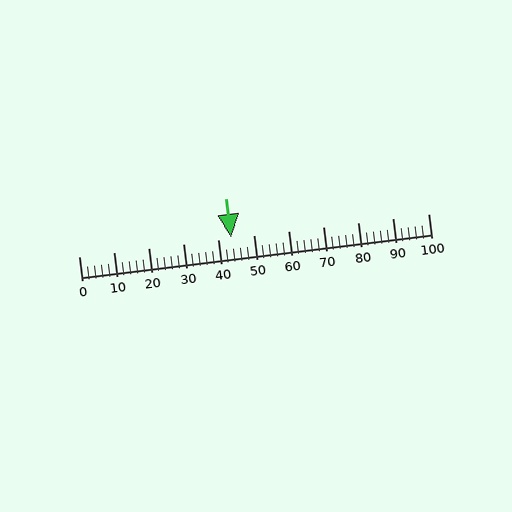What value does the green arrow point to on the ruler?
The green arrow points to approximately 44.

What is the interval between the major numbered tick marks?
The major tick marks are spaced 10 units apart.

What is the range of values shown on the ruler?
The ruler shows values from 0 to 100.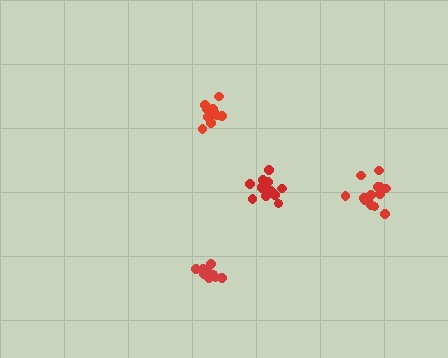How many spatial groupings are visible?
There are 4 spatial groupings.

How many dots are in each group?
Group 1: 14 dots, Group 2: 12 dots, Group 3: 15 dots, Group 4: 13 dots (54 total).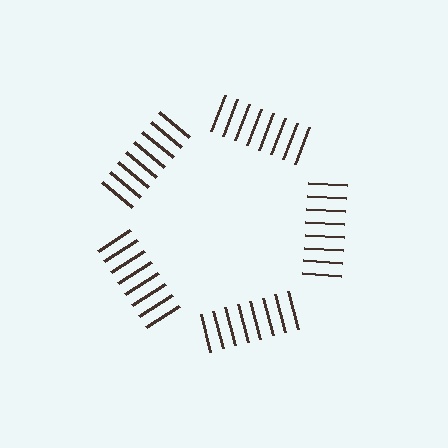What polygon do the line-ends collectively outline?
An illusory pentagon — the line segments terminate on its edges but no continuous stroke is drawn.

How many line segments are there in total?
40 — 8 along each of the 5 edges.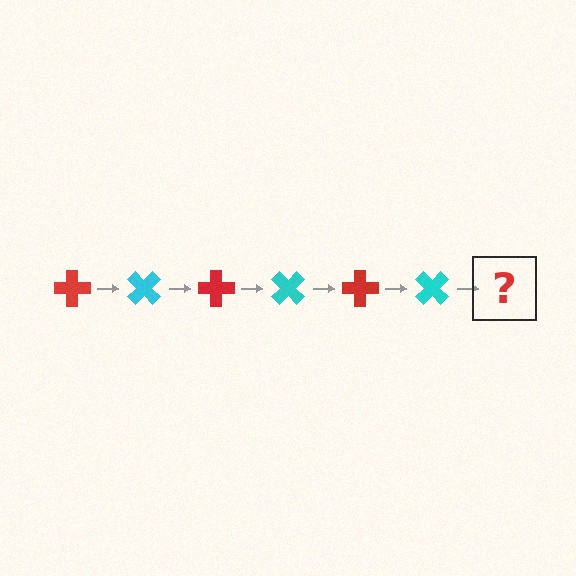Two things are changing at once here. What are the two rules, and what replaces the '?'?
The two rules are that it rotates 45 degrees each step and the color cycles through red and cyan. The '?' should be a red cross, rotated 270 degrees from the start.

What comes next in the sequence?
The next element should be a red cross, rotated 270 degrees from the start.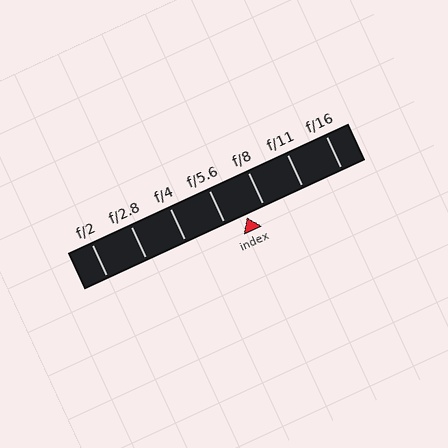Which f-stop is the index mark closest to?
The index mark is closest to f/8.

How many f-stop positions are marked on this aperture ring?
There are 7 f-stop positions marked.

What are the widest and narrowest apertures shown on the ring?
The widest aperture shown is f/2 and the narrowest is f/16.